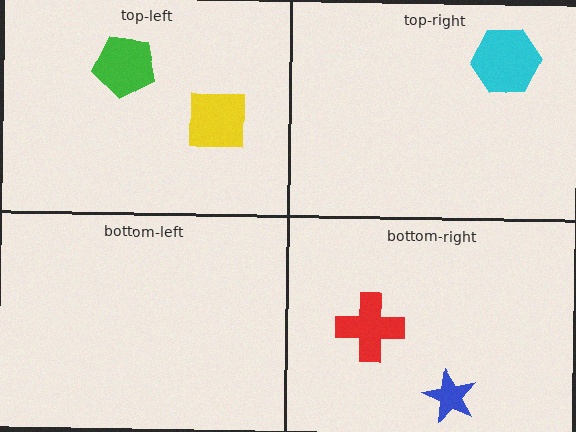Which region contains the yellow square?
The top-left region.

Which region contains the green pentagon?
The top-left region.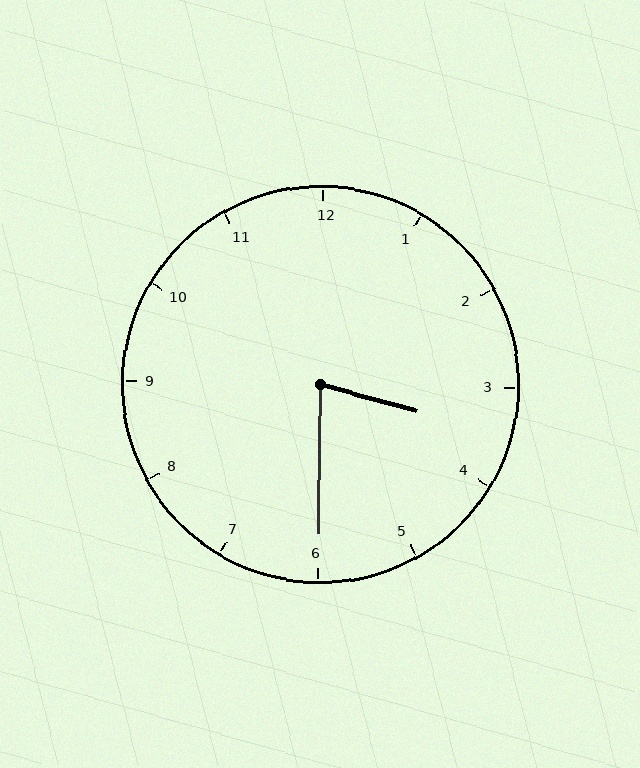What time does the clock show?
3:30.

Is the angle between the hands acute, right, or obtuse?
It is acute.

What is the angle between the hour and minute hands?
Approximately 75 degrees.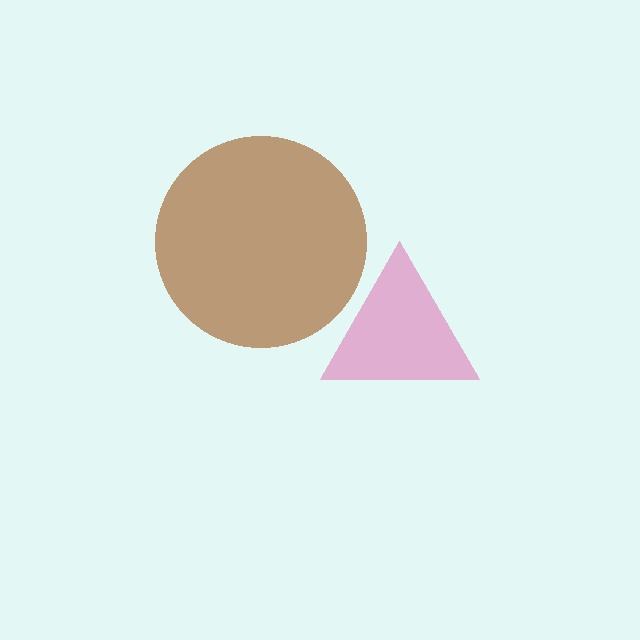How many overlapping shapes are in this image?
There are 2 overlapping shapes in the image.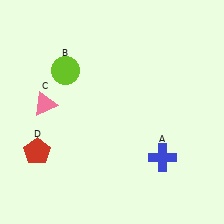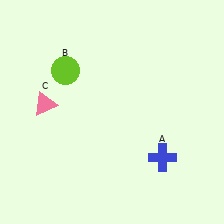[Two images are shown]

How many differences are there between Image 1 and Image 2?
There is 1 difference between the two images.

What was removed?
The red pentagon (D) was removed in Image 2.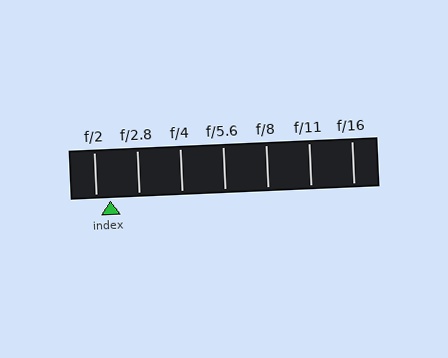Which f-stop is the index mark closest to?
The index mark is closest to f/2.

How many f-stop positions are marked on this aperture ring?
There are 7 f-stop positions marked.